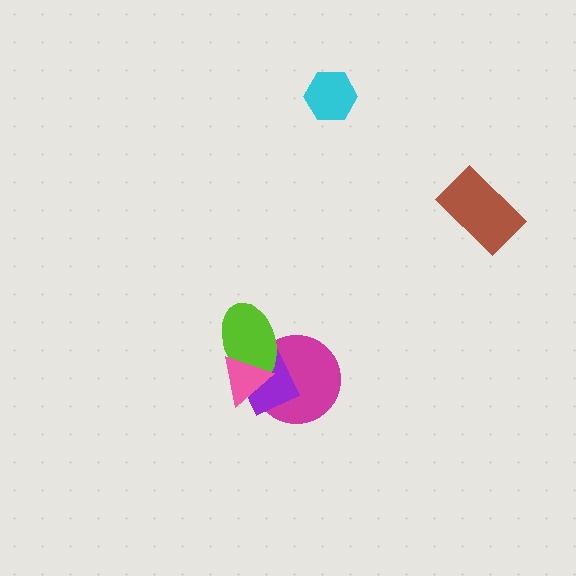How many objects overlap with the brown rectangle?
0 objects overlap with the brown rectangle.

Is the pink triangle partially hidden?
No, no other shape covers it.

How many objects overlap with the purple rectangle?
3 objects overlap with the purple rectangle.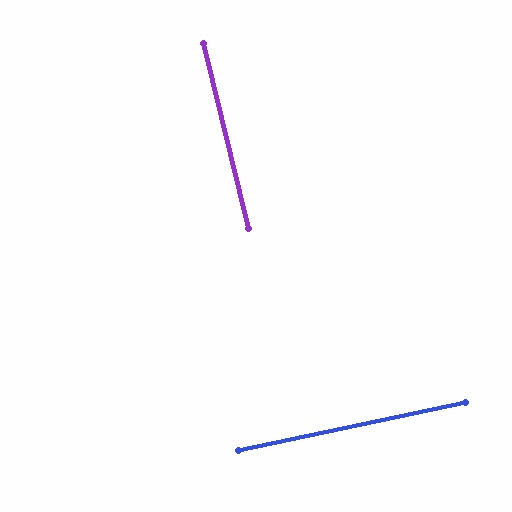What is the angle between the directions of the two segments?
Approximately 88 degrees.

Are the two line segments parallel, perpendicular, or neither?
Perpendicular — they meet at approximately 88°.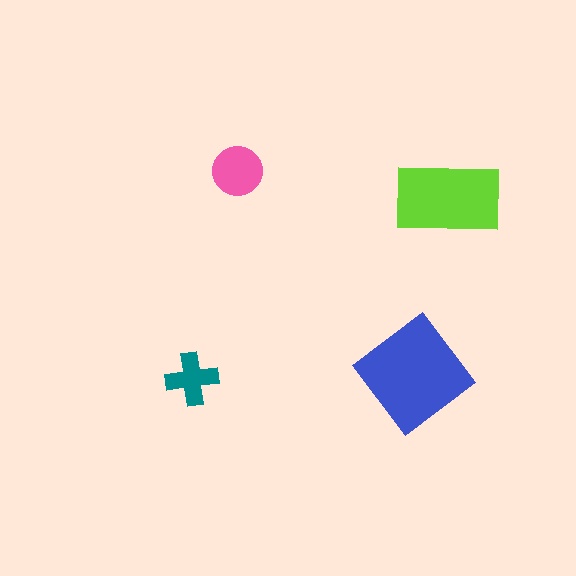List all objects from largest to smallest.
The blue diamond, the lime rectangle, the pink circle, the teal cross.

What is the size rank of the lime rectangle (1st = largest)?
2nd.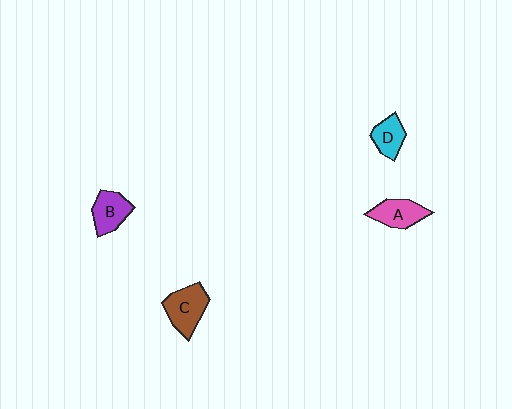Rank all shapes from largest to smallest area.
From largest to smallest: C (brown), B (purple), A (pink), D (cyan).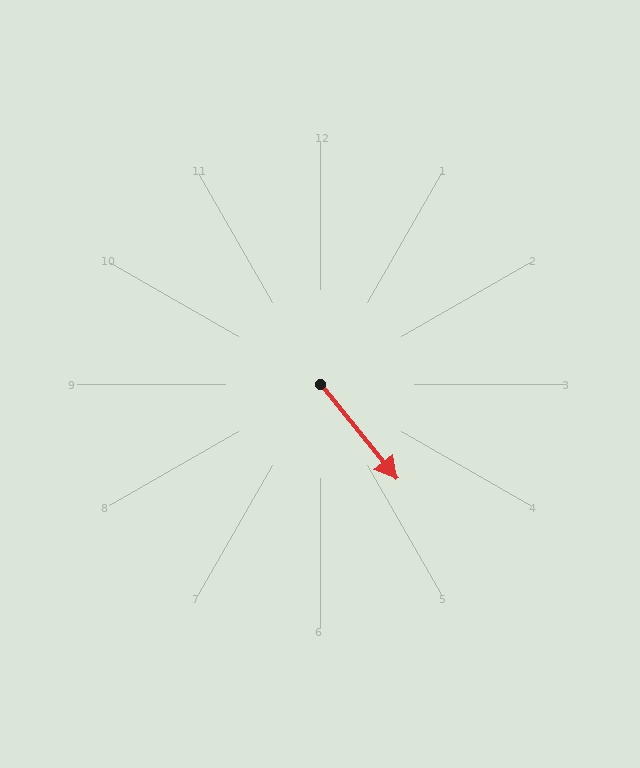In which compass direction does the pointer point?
Southeast.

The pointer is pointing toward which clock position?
Roughly 5 o'clock.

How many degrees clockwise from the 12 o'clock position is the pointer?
Approximately 141 degrees.